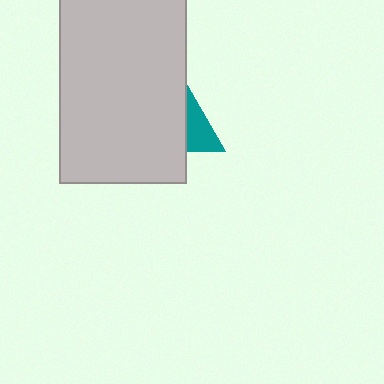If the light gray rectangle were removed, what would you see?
You would see the complete teal triangle.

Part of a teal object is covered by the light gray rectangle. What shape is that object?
It is a triangle.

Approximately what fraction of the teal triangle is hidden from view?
Roughly 69% of the teal triangle is hidden behind the light gray rectangle.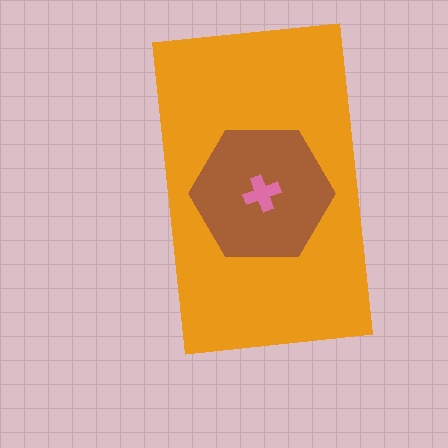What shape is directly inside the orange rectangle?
The brown hexagon.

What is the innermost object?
The pink cross.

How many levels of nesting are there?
3.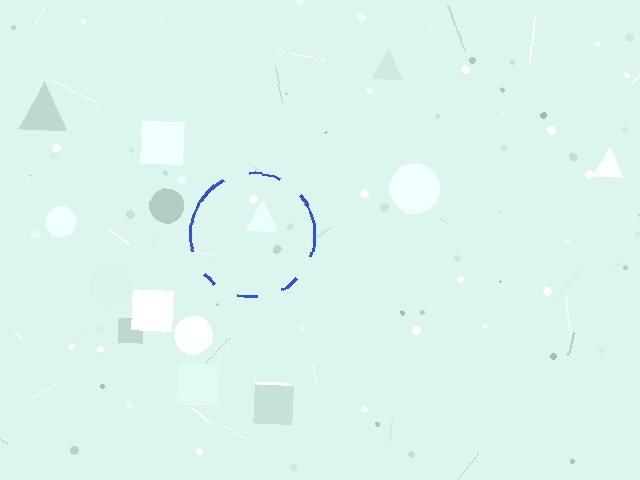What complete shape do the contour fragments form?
The contour fragments form a circle.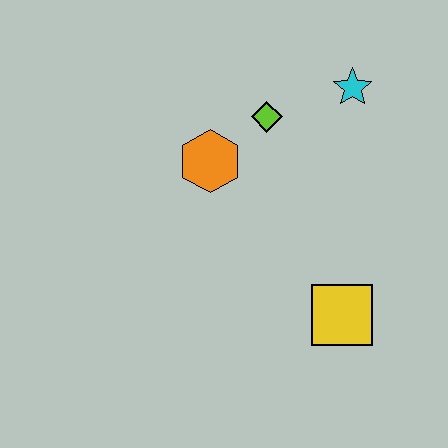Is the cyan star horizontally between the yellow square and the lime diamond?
No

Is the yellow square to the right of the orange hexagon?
Yes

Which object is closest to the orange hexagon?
The lime diamond is closest to the orange hexagon.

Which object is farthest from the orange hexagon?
The yellow square is farthest from the orange hexagon.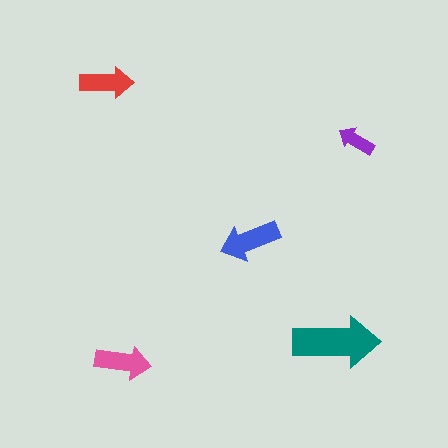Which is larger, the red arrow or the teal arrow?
The teal one.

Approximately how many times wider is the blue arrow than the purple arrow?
About 1.5 times wider.